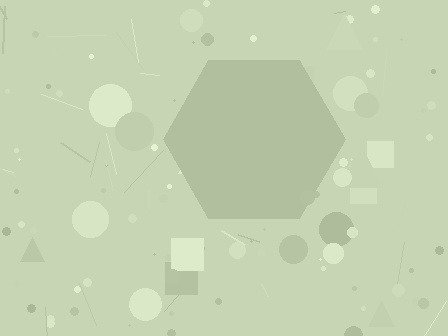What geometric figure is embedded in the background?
A hexagon is embedded in the background.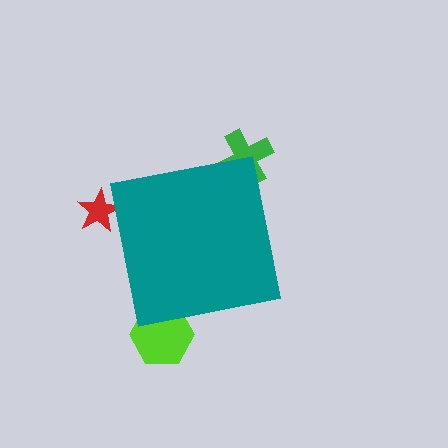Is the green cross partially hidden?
Yes, the green cross is partially hidden behind the teal square.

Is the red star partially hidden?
Yes, the red star is partially hidden behind the teal square.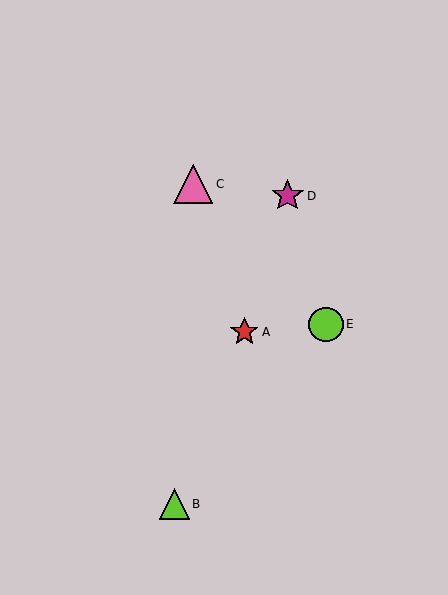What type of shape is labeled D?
Shape D is a magenta star.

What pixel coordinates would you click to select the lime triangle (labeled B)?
Click at (174, 504) to select the lime triangle B.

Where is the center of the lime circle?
The center of the lime circle is at (326, 324).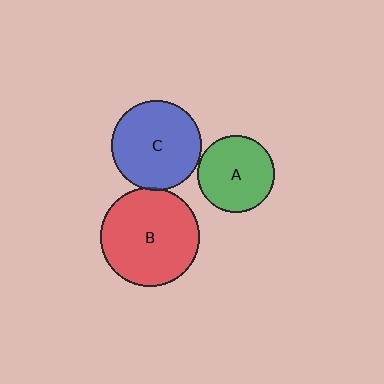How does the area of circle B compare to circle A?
Approximately 1.6 times.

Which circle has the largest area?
Circle B (red).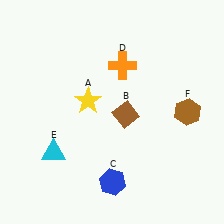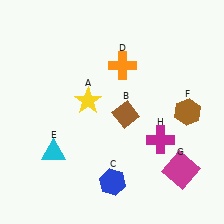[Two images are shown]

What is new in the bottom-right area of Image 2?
A magenta cross (H) was added in the bottom-right area of Image 2.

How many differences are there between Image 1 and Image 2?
There are 2 differences between the two images.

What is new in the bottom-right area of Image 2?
A magenta square (G) was added in the bottom-right area of Image 2.